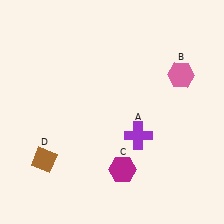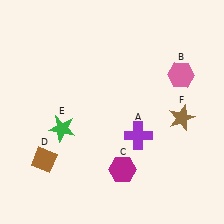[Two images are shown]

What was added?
A green star (E), a brown star (F) were added in Image 2.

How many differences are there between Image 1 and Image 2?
There are 2 differences between the two images.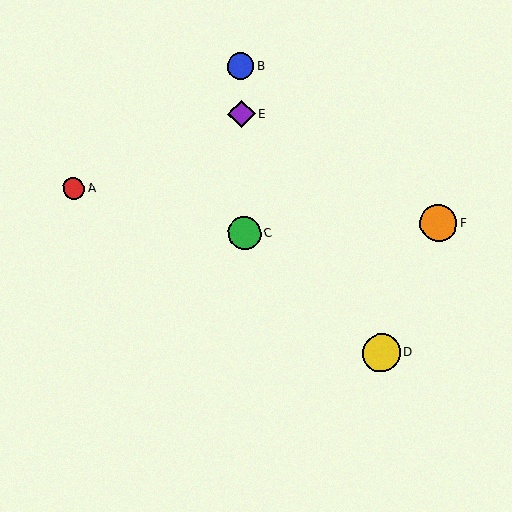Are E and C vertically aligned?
Yes, both are at x≈242.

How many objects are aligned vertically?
3 objects (B, C, E) are aligned vertically.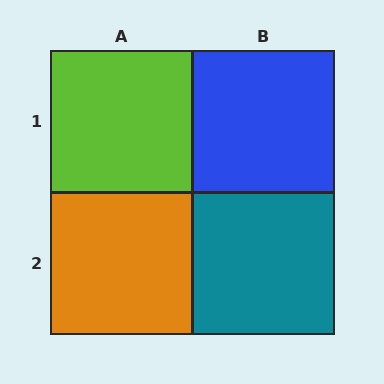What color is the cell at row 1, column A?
Lime.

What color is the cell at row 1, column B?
Blue.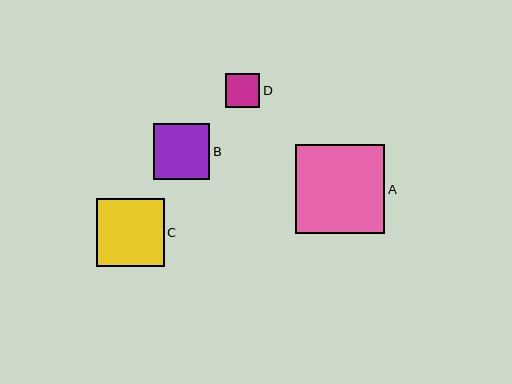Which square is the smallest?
Square D is the smallest with a size of approximately 34 pixels.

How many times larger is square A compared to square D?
Square A is approximately 2.6 times the size of square D.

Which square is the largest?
Square A is the largest with a size of approximately 89 pixels.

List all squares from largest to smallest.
From largest to smallest: A, C, B, D.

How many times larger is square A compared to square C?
Square A is approximately 1.3 times the size of square C.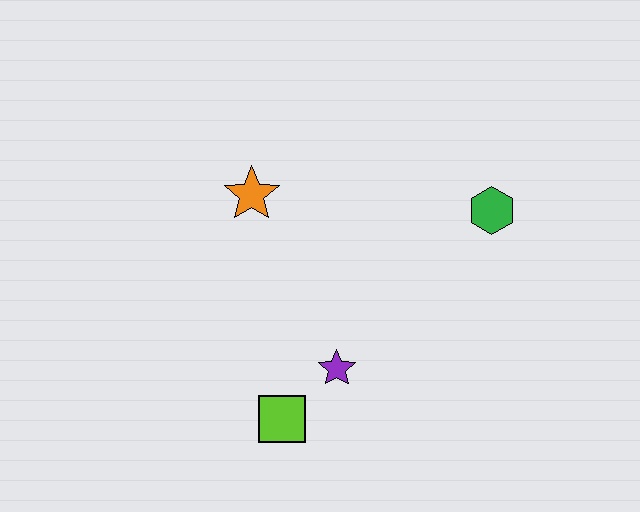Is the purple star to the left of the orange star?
No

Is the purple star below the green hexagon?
Yes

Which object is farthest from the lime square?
The green hexagon is farthest from the lime square.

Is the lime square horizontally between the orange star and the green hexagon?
Yes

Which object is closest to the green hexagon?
The purple star is closest to the green hexagon.